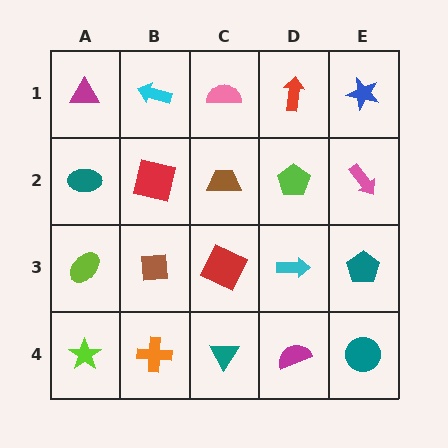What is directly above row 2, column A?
A magenta triangle.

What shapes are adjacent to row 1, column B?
A red square (row 2, column B), a magenta triangle (row 1, column A), a pink semicircle (row 1, column C).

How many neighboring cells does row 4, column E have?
2.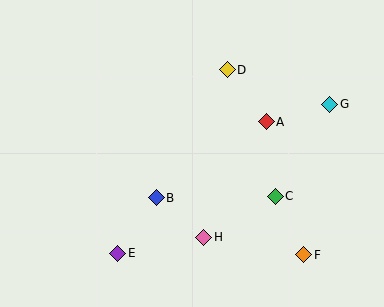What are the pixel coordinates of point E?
Point E is at (118, 253).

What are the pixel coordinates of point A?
Point A is at (266, 122).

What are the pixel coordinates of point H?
Point H is at (204, 238).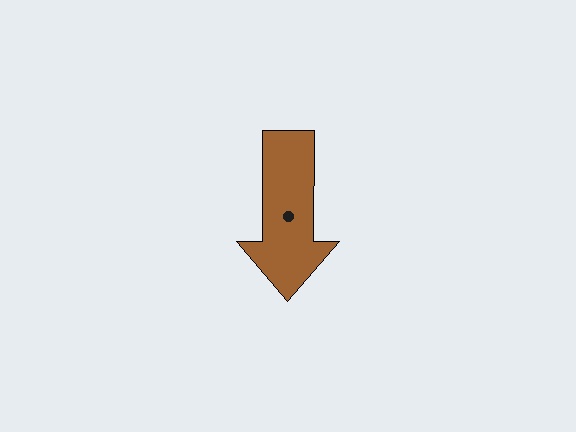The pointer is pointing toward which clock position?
Roughly 6 o'clock.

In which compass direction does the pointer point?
South.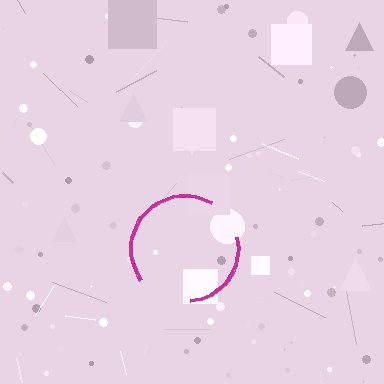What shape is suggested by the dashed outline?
The dashed outline suggests a circle.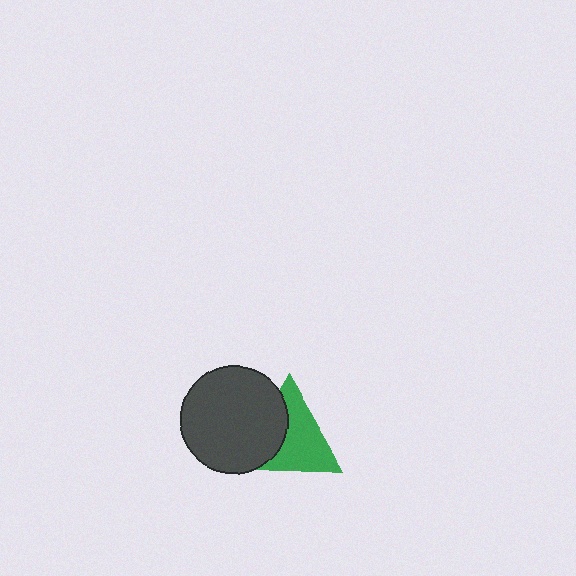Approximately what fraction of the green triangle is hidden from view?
Roughly 39% of the green triangle is hidden behind the dark gray circle.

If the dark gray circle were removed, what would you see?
You would see the complete green triangle.